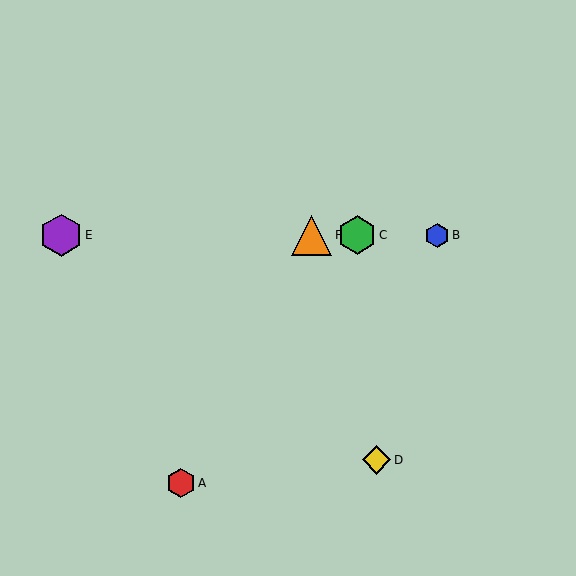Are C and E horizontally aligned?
Yes, both are at y≈235.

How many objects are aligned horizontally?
4 objects (B, C, E, F) are aligned horizontally.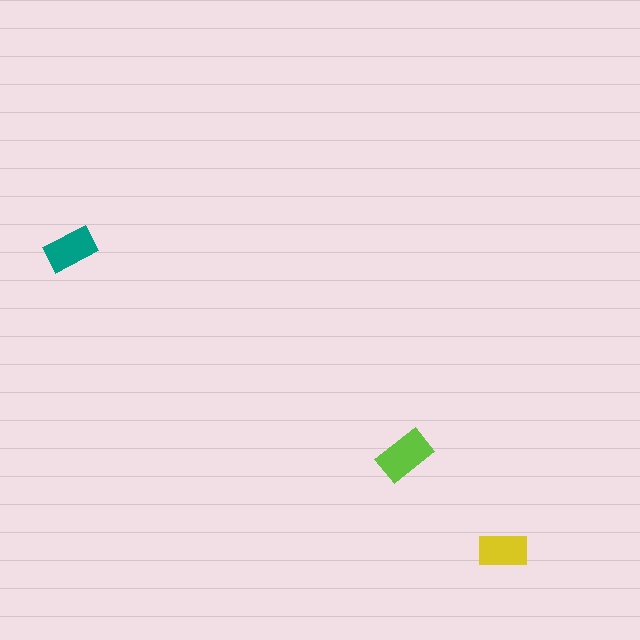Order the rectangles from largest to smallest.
the lime one, the teal one, the yellow one.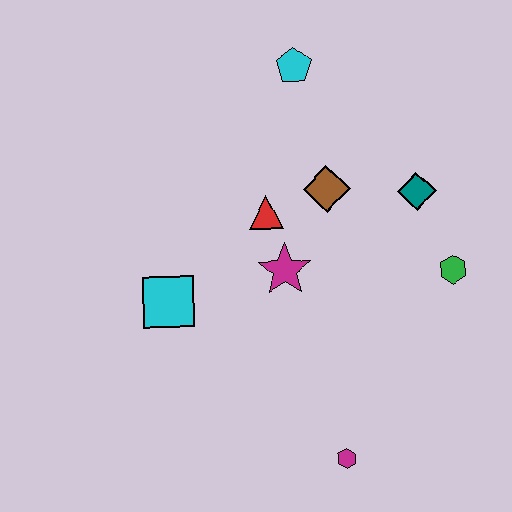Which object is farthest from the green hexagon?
The cyan square is farthest from the green hexagon.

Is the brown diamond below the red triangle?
No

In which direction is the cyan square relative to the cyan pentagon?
The cyan square is below the cyan pentagon.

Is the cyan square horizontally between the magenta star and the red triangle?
No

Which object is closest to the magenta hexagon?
The magenta star is closest to the magenta hexagon.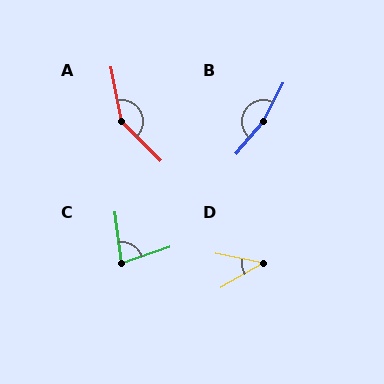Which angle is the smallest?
D, at approximately 41 degrees.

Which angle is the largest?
B, at approximately 166 degrees.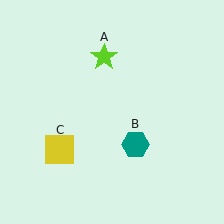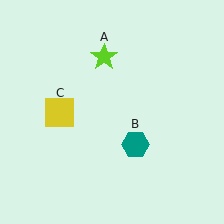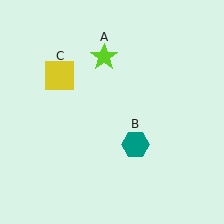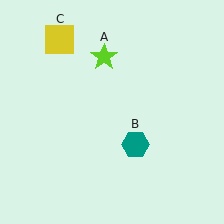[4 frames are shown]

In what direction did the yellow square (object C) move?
The yellow square (object C) moved up.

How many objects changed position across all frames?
1 object changed position: yellow square (object C).